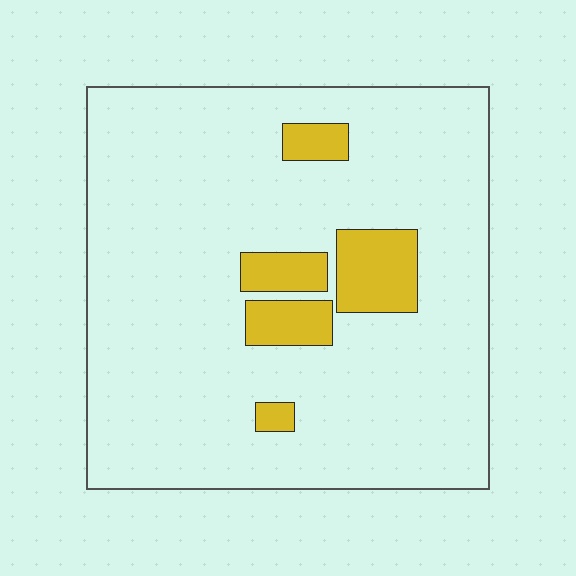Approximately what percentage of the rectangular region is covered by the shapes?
Approximately 10%.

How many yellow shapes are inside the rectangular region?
5.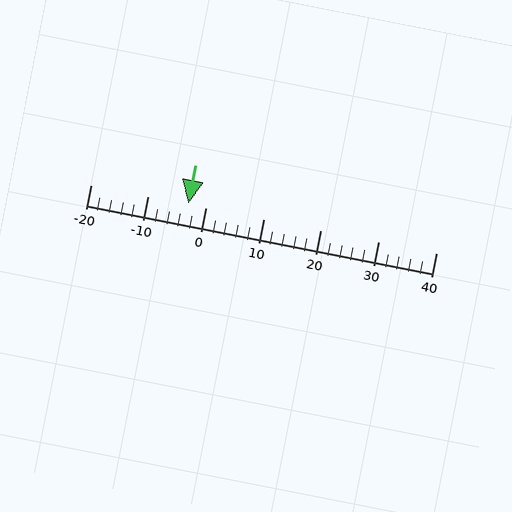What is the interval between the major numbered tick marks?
The major tick marks are spaced 10 units apart.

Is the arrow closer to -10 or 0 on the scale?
The arrow is closer to 0.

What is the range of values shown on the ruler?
The ruler shows values from -20 to 40.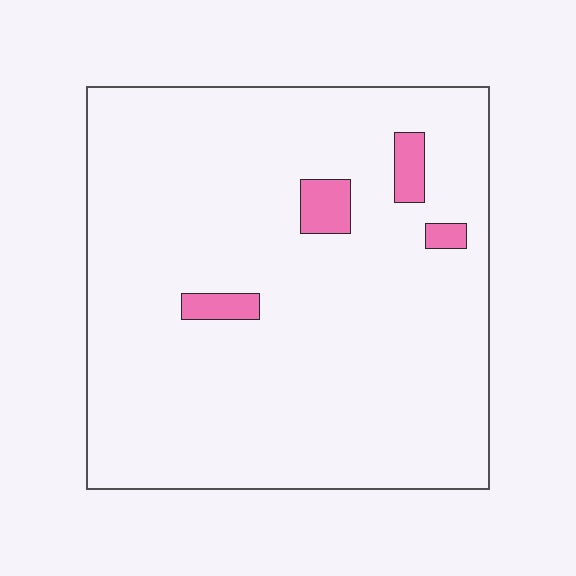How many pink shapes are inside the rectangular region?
4.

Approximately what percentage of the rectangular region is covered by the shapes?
Approximately 5%.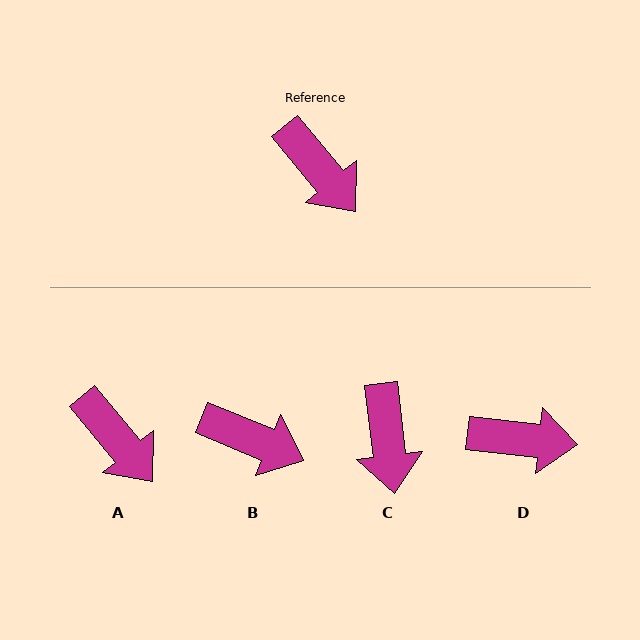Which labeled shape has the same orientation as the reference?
A.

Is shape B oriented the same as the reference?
No, it is off by about 28 degrees.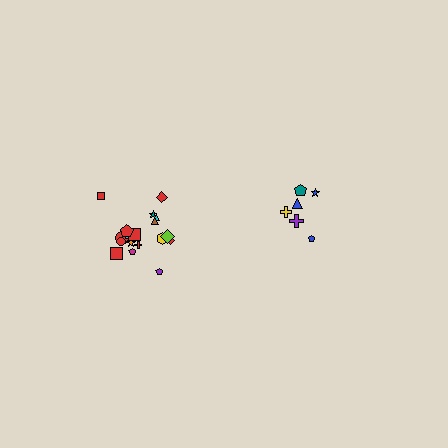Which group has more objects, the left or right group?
The left group.